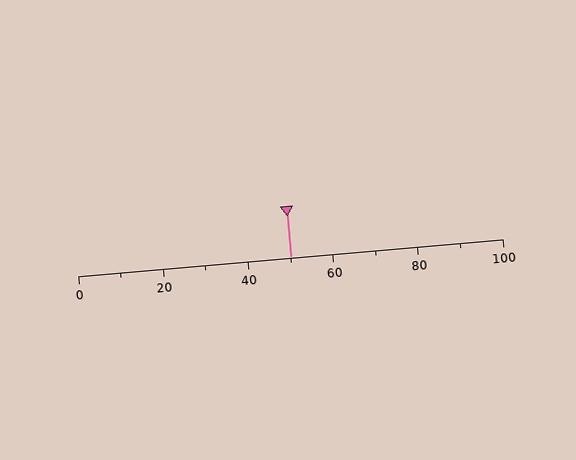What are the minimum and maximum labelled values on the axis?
The axis runs from 0 to 100.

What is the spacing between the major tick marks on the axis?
The major ticks are spaced 20 apart.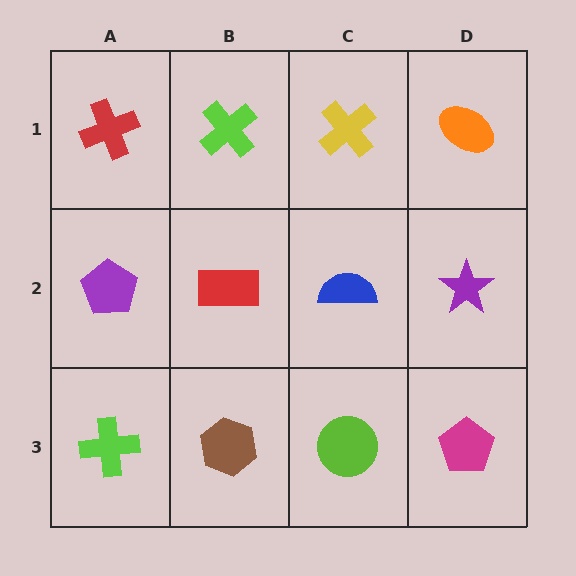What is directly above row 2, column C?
A yellow cross.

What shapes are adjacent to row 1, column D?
A purple star (row 2, column D), a yellow cross (row 1, column C).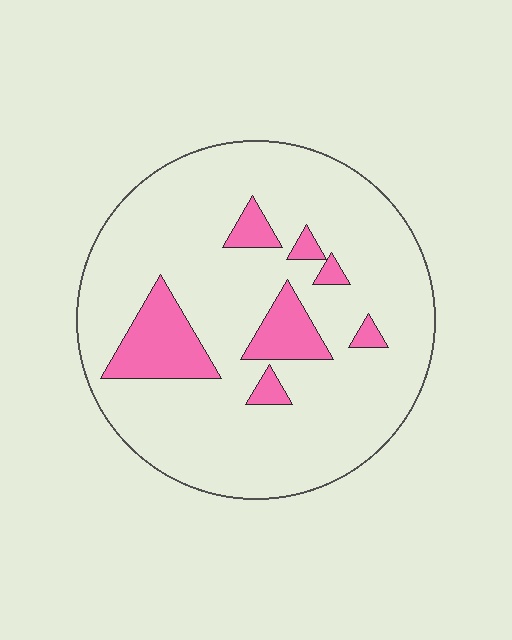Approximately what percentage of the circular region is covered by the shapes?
Approximately 15%.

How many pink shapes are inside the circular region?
7.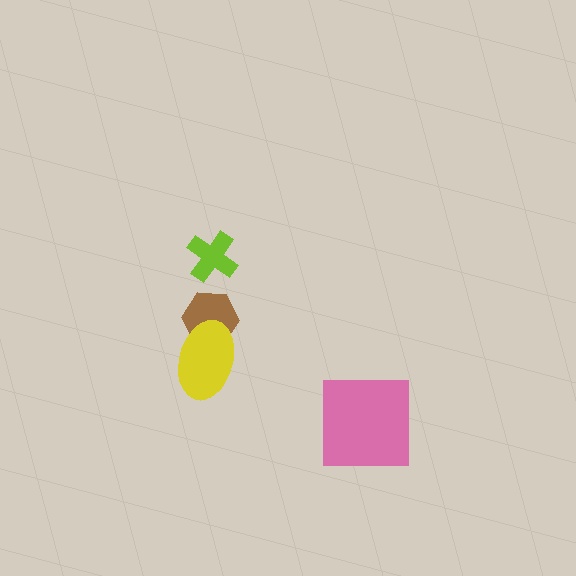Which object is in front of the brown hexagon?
The yellow ellipse is in front of the brown hexagon.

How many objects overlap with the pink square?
0 objects overlap with the pink square.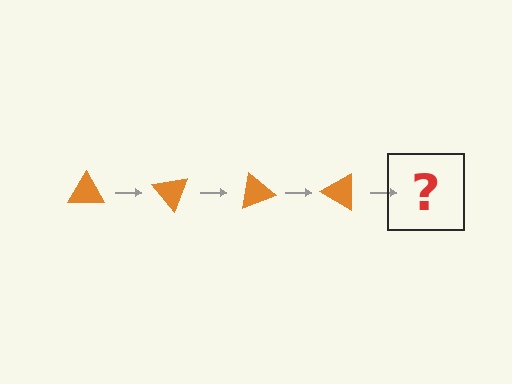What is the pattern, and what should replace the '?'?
The pattern is that the triangle rotates 50 degrees each step. The '?' should be an orange triangle rotated 200 degrees.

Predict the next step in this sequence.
The next step is an orange triangle rotated 200 degrees.